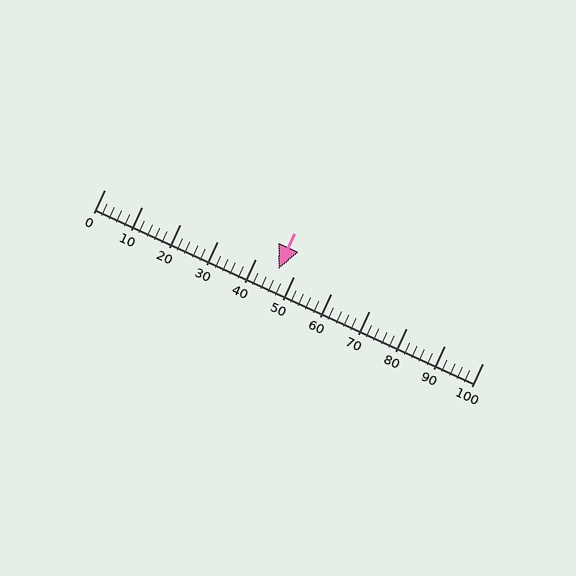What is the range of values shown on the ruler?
The ruler shows values from 0 to 100.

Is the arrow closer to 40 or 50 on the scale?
The arrow is closer to 50.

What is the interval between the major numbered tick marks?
The major tick marks are spaced 10 units apart.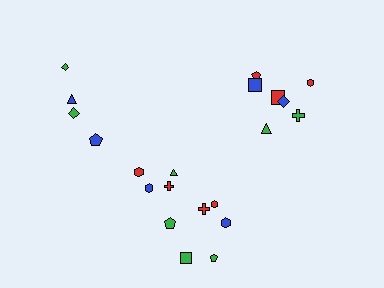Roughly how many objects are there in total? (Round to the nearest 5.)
Roughly 20 objects in total.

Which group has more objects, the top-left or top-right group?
The top-right group.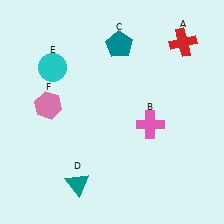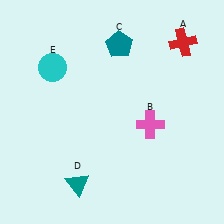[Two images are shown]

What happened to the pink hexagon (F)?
The pink hexagon (F) was removed in Image 2. It was in the top-left area of Image 1.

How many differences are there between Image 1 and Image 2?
There is 1 difference between the two images.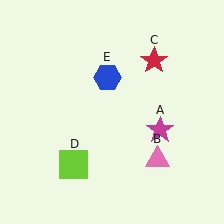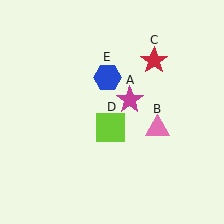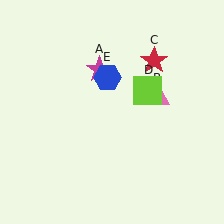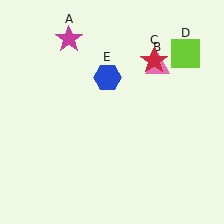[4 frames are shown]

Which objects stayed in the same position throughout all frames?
Red star (object C) and blue hexagon (object E) remained stationary.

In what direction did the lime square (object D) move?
The lime square (object D) moved up and to the right.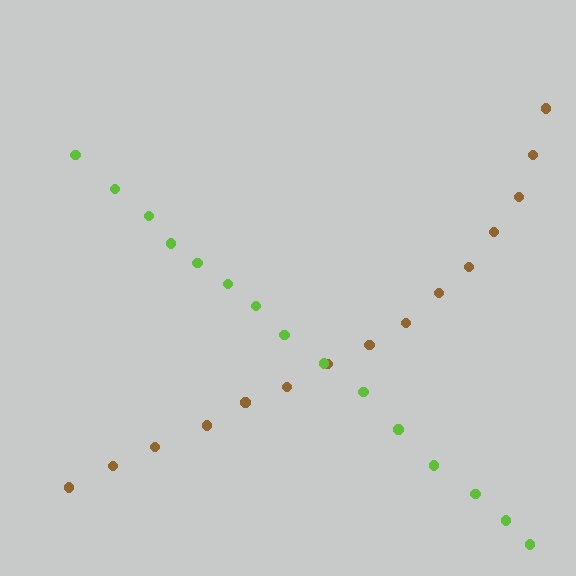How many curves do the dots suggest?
There are 2 distinct paths.